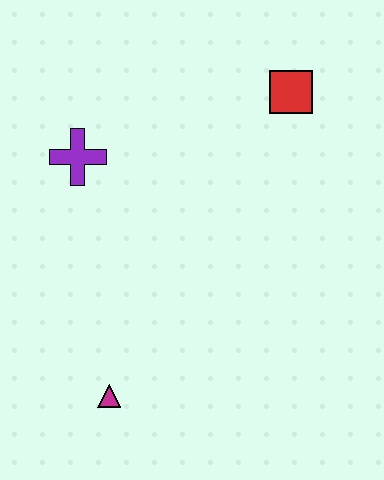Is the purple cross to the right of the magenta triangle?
No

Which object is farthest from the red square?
The magenta triangle is farthest from the red square.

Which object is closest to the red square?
The purple cross is closest to the red square.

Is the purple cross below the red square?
Yes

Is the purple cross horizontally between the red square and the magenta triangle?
No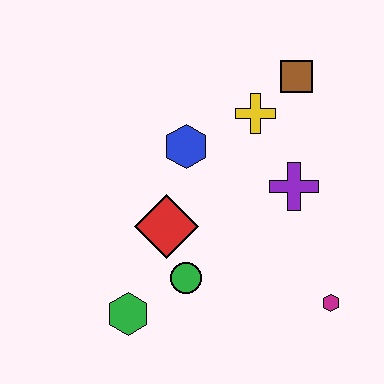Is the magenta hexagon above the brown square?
No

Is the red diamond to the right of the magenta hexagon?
No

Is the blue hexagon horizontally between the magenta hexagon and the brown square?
No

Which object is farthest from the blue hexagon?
The magenta hexagon is farthest from the blue hexagon.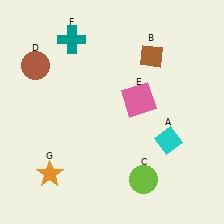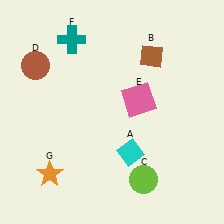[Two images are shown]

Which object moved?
The cyan diamond (A) moved left.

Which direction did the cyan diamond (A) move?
The cyan diamond (A) moved left.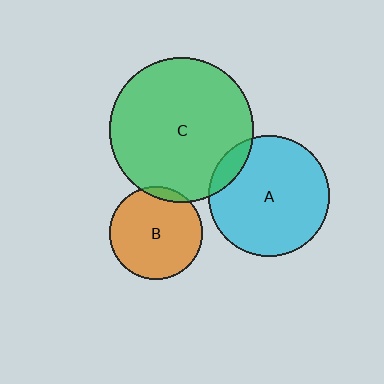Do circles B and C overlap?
Yes.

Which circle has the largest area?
Circle C (green).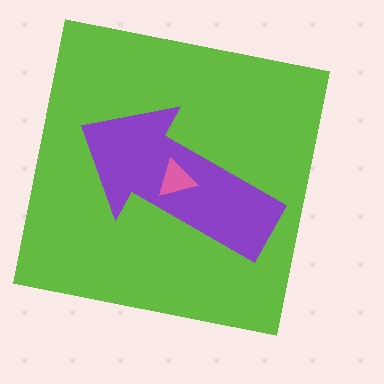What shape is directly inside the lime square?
The purple arrow.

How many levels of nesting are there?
3.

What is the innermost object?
The pink triangle.